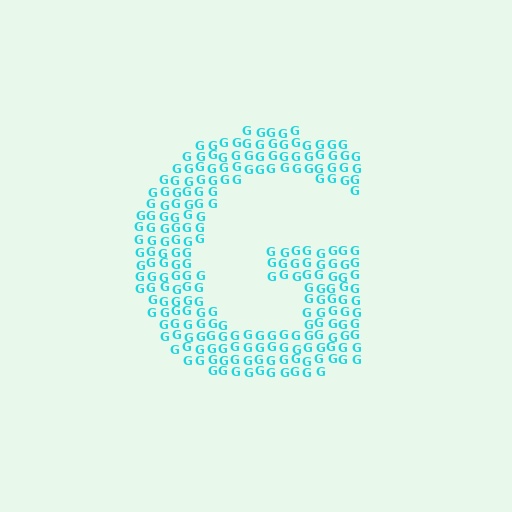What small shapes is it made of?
It is made of small letter G's.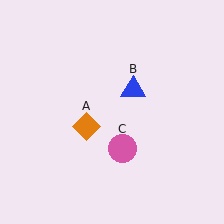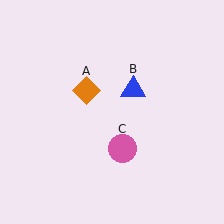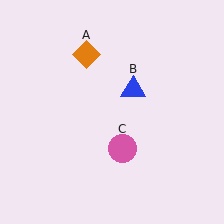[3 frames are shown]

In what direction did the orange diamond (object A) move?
The orange diamond (object A) moved up.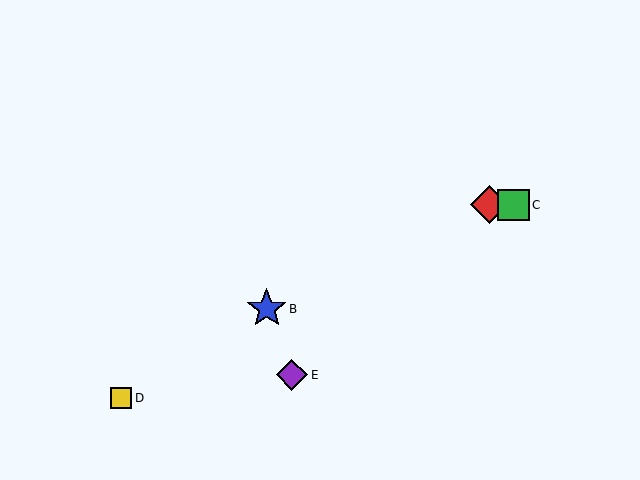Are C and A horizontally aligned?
Yes, both are at y≈205.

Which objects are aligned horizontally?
Objects A, C are aligned horizontally.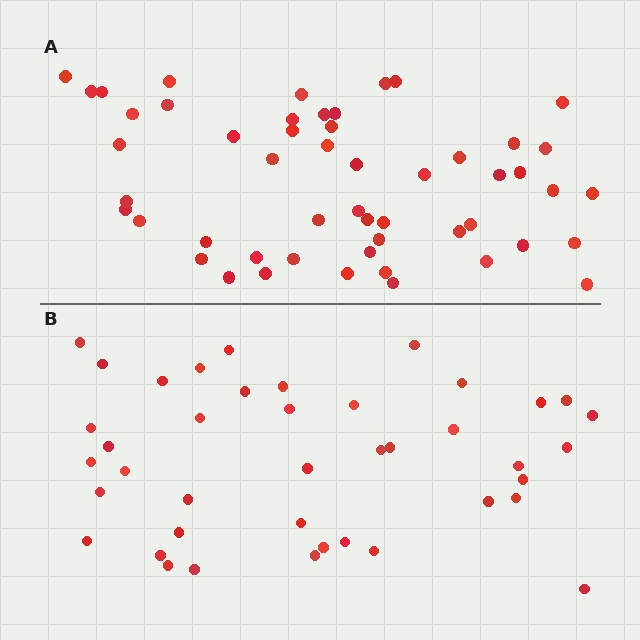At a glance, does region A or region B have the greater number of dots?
Region A (the top region) has more dots.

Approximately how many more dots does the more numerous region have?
Region A has roughly 12 or so more dots than region B.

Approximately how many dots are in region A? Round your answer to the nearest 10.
About 50 dots. (The exact count is 52, which rounds to 50.)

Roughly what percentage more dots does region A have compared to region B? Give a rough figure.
About 25% more.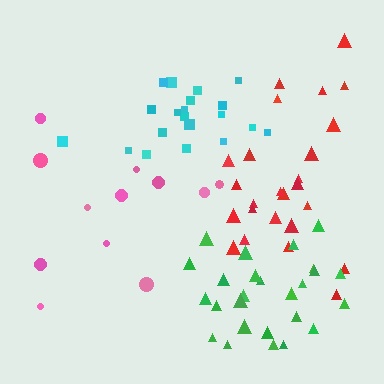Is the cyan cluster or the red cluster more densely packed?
Cyan.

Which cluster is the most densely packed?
Cyan.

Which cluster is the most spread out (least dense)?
Pink.